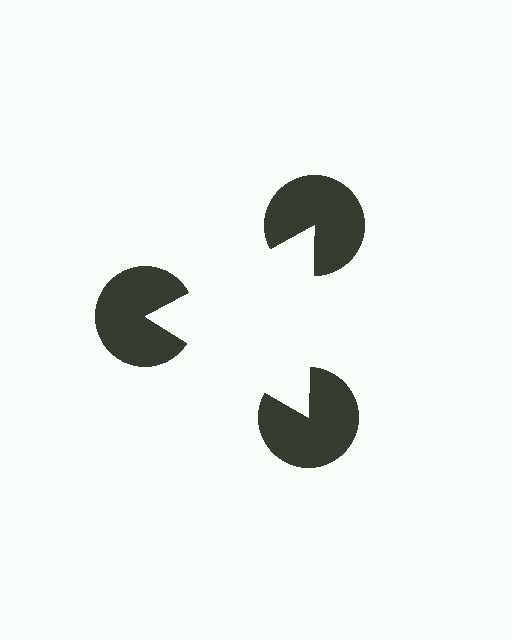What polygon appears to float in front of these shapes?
An illusory triangle — its edges are inferred from the aligned wedge cuts in the pac-man discs, not physically drawn.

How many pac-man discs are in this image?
There are 3 — one at each vertex of the illusory triangle.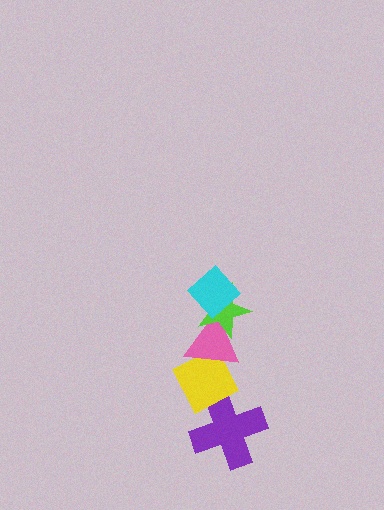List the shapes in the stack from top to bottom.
From top to bottom: the cyan diamond, the lime star, the pink triangle, the yellow diamond, the purple cross.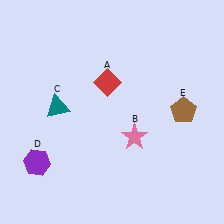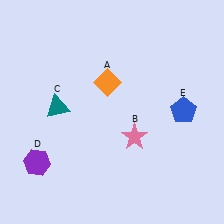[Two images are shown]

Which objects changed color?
A changed from red to orange. E changed from brown to blue.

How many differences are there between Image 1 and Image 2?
There are 2 differences between the two images.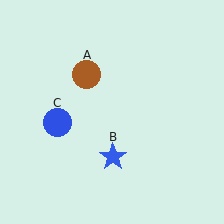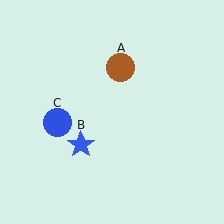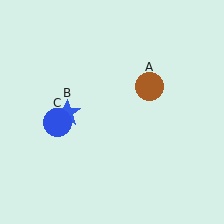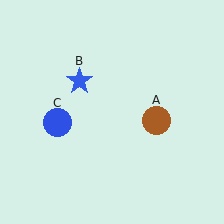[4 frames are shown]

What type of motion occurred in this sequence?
The brown circle (object A), blue star (object B) rotated clockwise around the center of the scene.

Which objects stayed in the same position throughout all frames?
Blue circle (object C) remained stationary.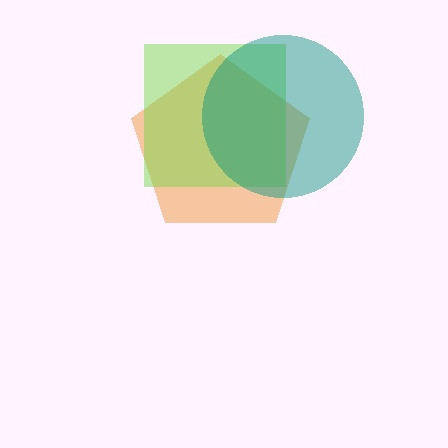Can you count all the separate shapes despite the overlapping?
Yes, there are 3 separate shapes.